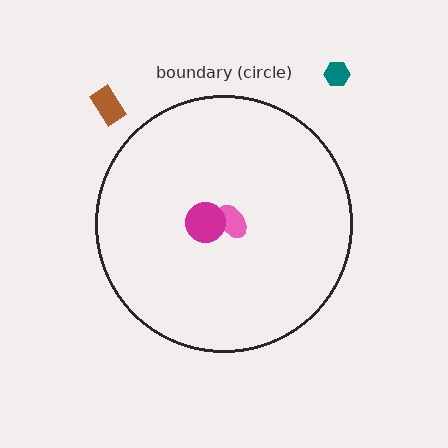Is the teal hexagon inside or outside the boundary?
Outside.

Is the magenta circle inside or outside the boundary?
Inside.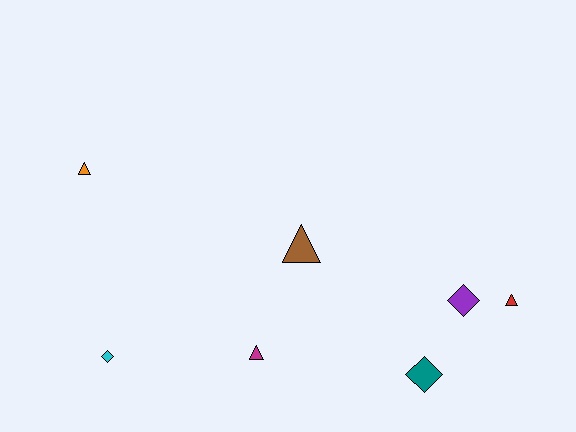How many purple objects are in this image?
There is 1 purple object.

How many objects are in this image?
There are 7 objects.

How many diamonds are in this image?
There are 3 diamonds.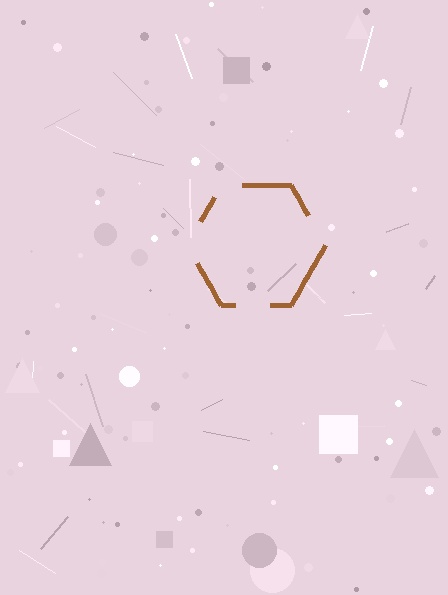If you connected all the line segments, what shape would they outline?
They would outline a hexagon.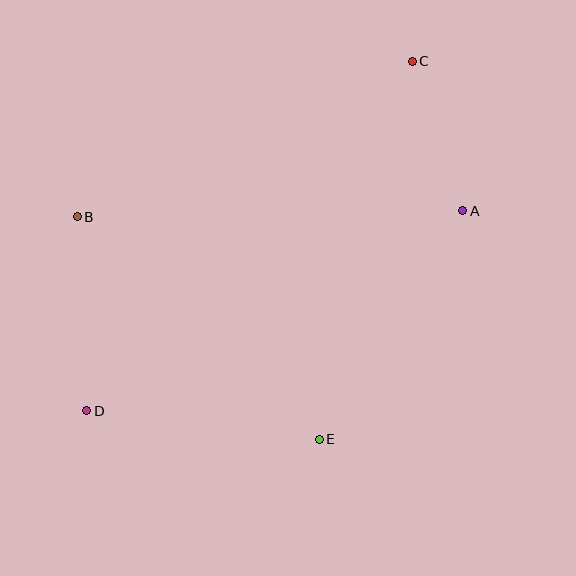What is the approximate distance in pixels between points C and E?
The distance between C and E is approximately 389 pixels.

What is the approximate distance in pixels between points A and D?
The distance between A and D is approximately 426 pixels.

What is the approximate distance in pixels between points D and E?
The distance between D and E is approximately 234 pixels.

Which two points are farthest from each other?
Points C and D are farthest from each other.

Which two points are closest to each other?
Points A and C are closest to each other.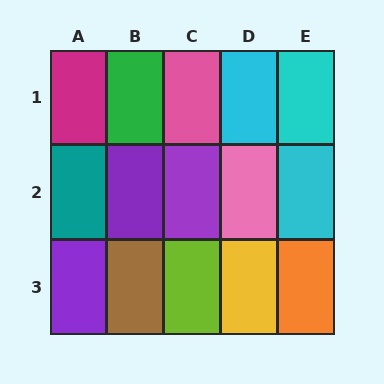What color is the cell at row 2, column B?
Purple.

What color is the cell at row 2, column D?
Pink.